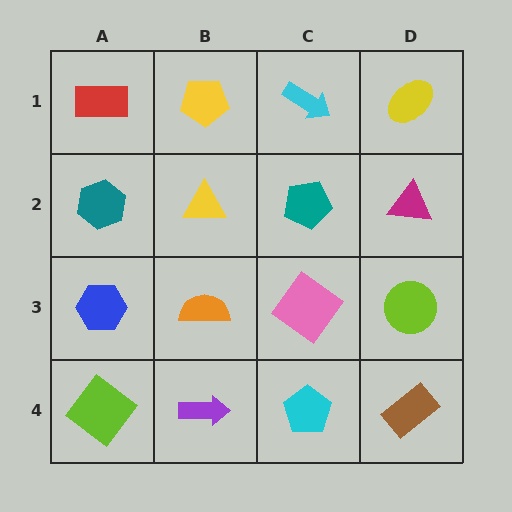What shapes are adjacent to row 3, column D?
A magenta triangle (row 2, column D), a brown rectangle (row 4, column D), a pink diamond (row 3, column C).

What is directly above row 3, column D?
A magenta triangle.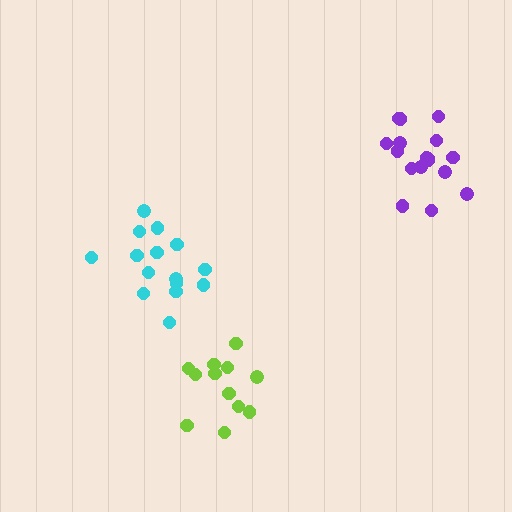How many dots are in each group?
Group 1: 15 dots, Group 2: 17 dots, Group 3: 12 dots (44 total).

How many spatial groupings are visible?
There are 3 spatial groupings.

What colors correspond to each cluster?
The clusters are colored: cyan, purple, lime.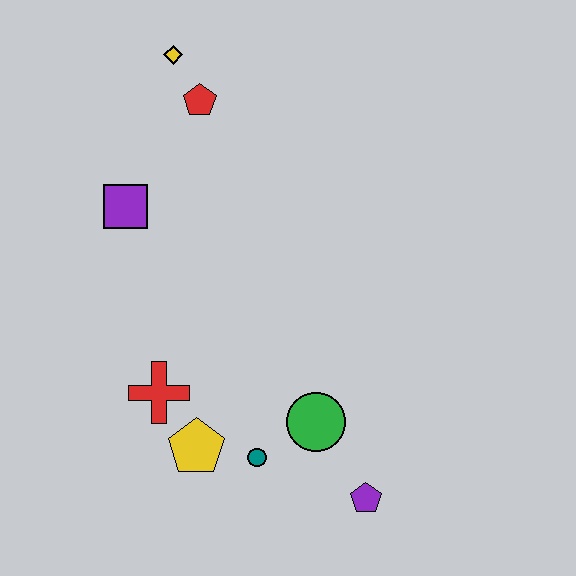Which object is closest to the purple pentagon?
The green circle is closest to the purple pentagon.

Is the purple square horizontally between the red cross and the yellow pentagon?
No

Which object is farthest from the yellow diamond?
The purple pentagon is farthest from the yellow diamond.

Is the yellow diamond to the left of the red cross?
No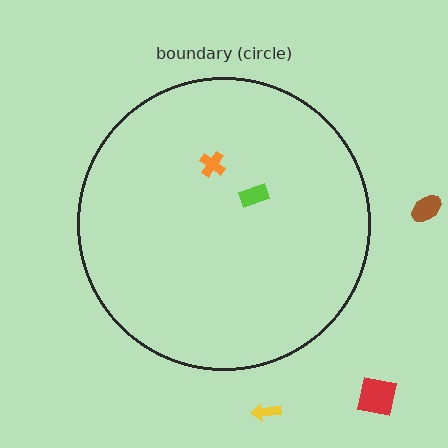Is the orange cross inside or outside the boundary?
Inside.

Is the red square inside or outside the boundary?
Outside.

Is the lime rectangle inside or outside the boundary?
Inside.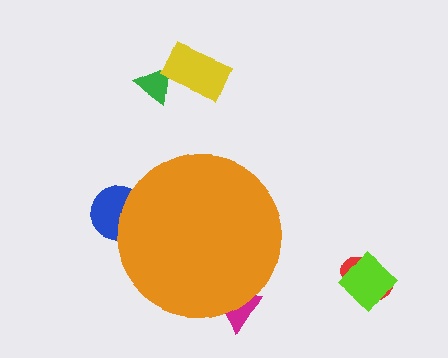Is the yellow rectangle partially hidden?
No, the yellow rectangle is fully visible.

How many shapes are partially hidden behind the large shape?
2 shapes are partially hidden.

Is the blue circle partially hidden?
Yes, the blue circle is partially hidden behind the orange circle.